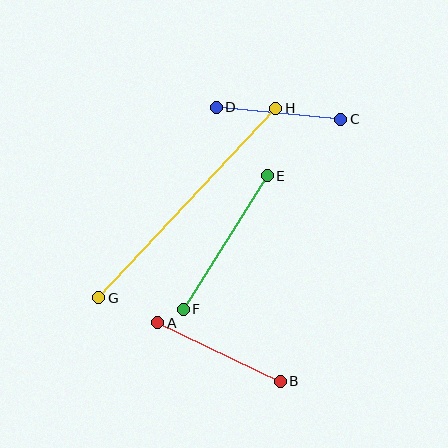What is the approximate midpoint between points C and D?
The midpoint is at approximately (278, 113) pixels.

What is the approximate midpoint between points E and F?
The midpoint is at approximately (225, 242) pixels.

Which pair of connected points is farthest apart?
Points G and H are farthest apart.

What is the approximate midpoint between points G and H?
The midpoint is at approximately (187, 203) pixels.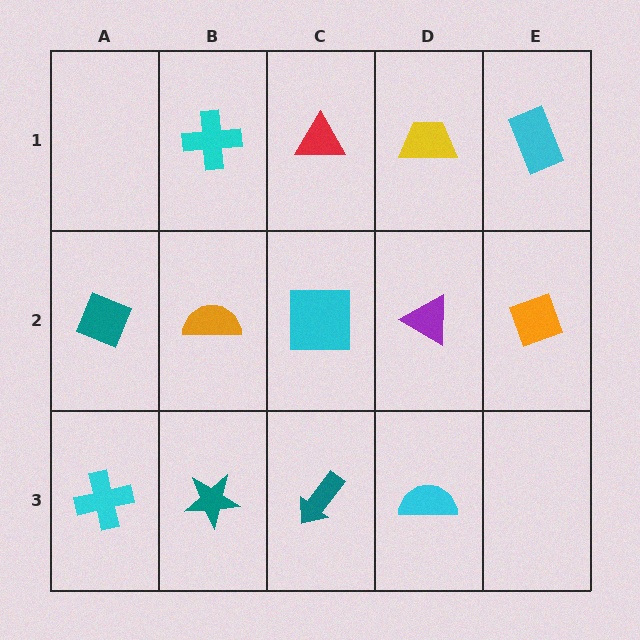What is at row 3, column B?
A teal star.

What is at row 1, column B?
A cyan cross.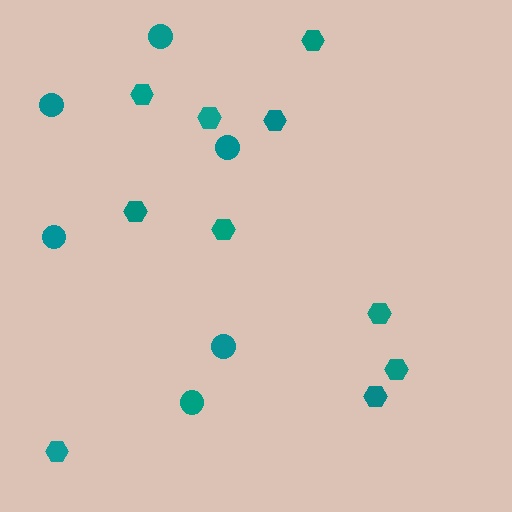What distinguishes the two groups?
There are 2 groups: one group of circles (6) and one group of hexagons (10).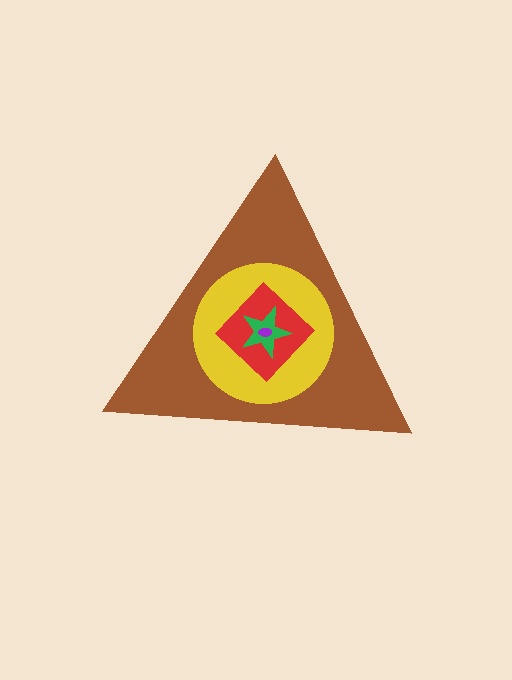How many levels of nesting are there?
5.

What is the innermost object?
The purple ellipse.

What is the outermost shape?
The brown triangle.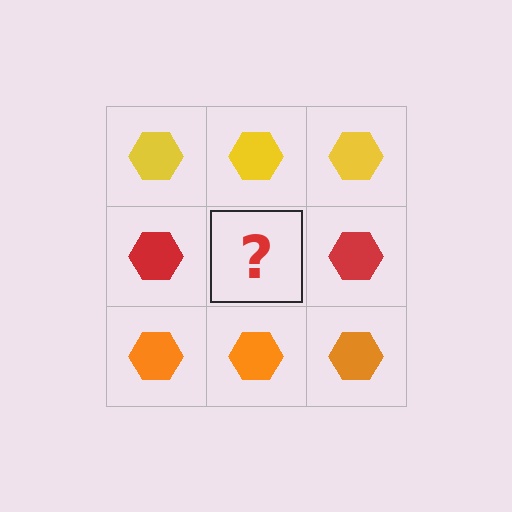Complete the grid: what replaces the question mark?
The question mark should be replaced with a red hexagon.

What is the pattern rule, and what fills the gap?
The rule is that each row has a consistent color. The gap should be filled with a red hexagon.